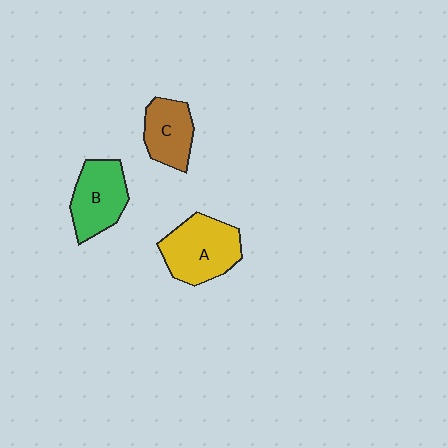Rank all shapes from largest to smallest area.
From largest to smallest: A (yellow), B (green), C (brown).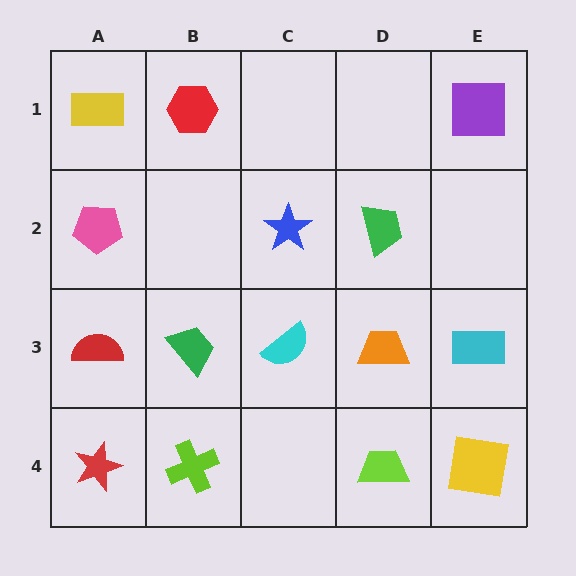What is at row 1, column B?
A red hexagon.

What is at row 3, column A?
A red semicircle.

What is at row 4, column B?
A lime cross.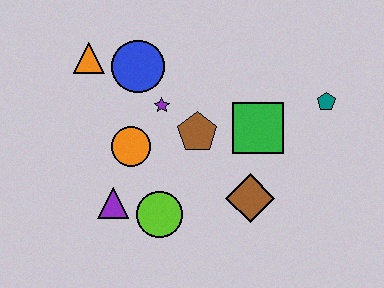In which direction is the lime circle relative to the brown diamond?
The lime circle is to the left of the brown diamond.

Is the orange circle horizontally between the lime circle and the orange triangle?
Yes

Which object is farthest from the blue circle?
The teal pentagon is farthest from the blue circle.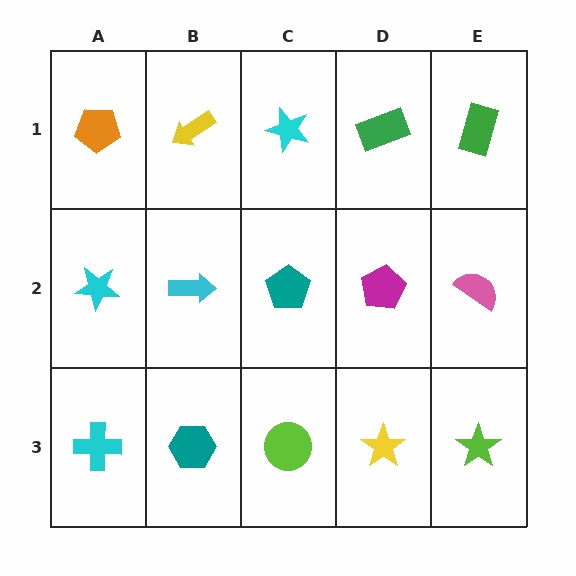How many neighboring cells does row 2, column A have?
3.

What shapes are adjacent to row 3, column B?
A cyan arrow (row 2, column B), a cyan cross (row 3, column A), a lime circle (row 3, column C).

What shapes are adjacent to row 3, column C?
A teal pentagon (row 2, column C), a teal hexagon (row 3, column B), a yellow star (row 3, column D).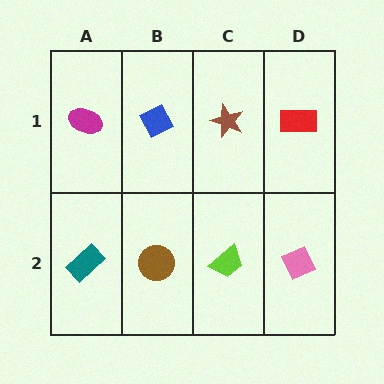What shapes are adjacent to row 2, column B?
A blue diamond (row 1, column B), a teal rectangle (row 2, column A), a lime trapezoid (row 2, column C).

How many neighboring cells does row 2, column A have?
2.